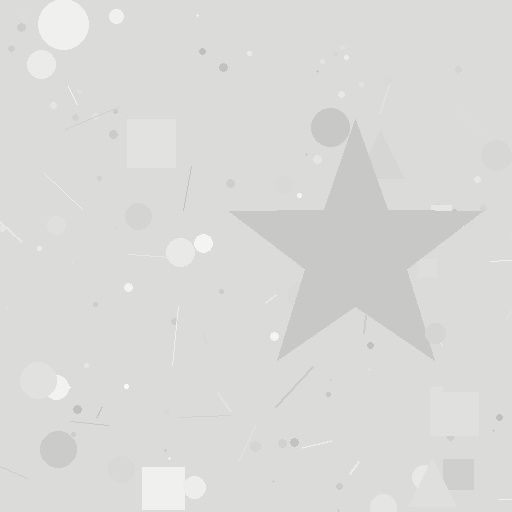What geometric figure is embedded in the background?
A star is embedded in the background.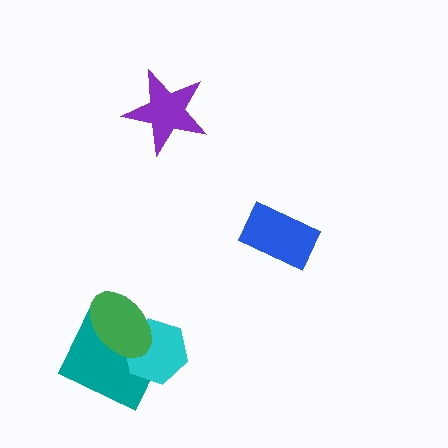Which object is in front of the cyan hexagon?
The green ellipse is in front of the cyan hexagon.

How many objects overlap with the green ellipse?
2 objects overlap with the green ellipse.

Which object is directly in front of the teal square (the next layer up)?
The cyan hexagon is directly in front of the teal square.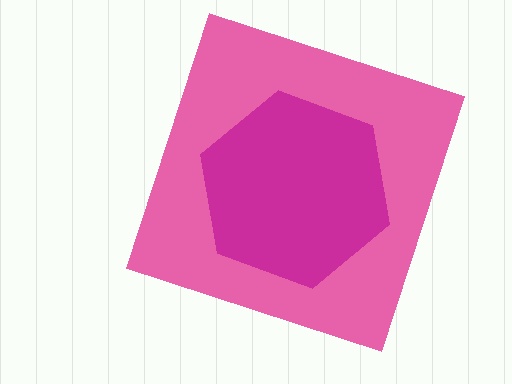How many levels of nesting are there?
2.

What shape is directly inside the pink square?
The magenta hexagon.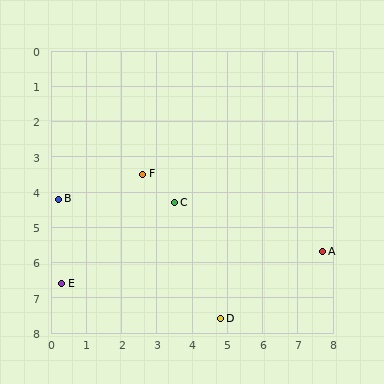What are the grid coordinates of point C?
Point C is at approximately (3.5, 4.3).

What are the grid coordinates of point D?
Point D is at approximately (4.8, 7.6).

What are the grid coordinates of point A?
Point A is at approximately (7.7, 5.7).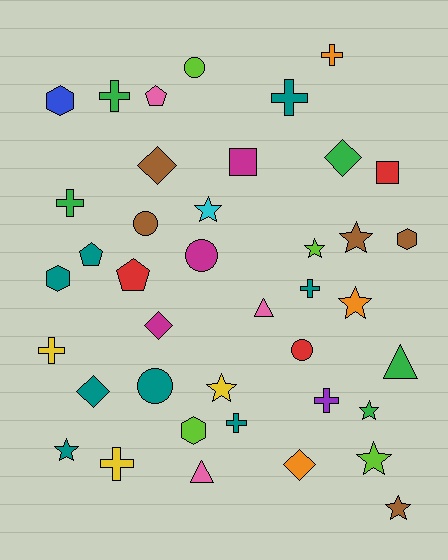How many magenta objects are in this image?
There are 3 magenta objects.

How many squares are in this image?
There are 2 squares.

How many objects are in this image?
There are 40 objects.